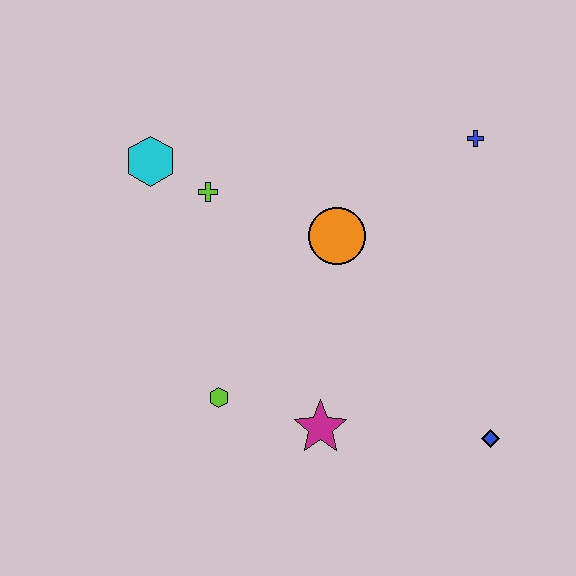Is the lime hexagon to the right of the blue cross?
No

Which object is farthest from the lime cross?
The blue diamond is farthest from the lime cross.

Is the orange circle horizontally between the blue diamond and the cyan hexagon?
Yes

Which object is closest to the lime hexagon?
The magenta star is closest to the lime hexagon.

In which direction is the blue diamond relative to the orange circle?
The blue diamond is below the orange circle.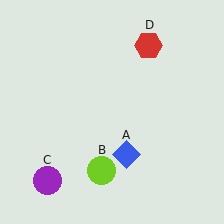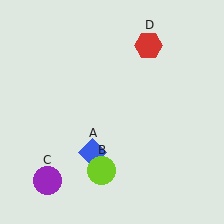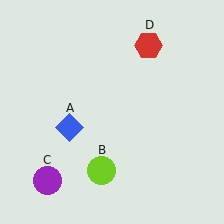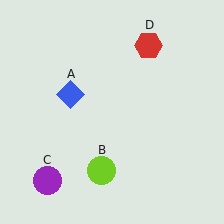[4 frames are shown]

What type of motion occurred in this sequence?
The blue diamond (object A) rotated clockwise around the center of the scene.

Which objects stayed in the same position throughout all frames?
Lime circle (object B) and purple circle (object C) and red hexagon (object D) remained stationary.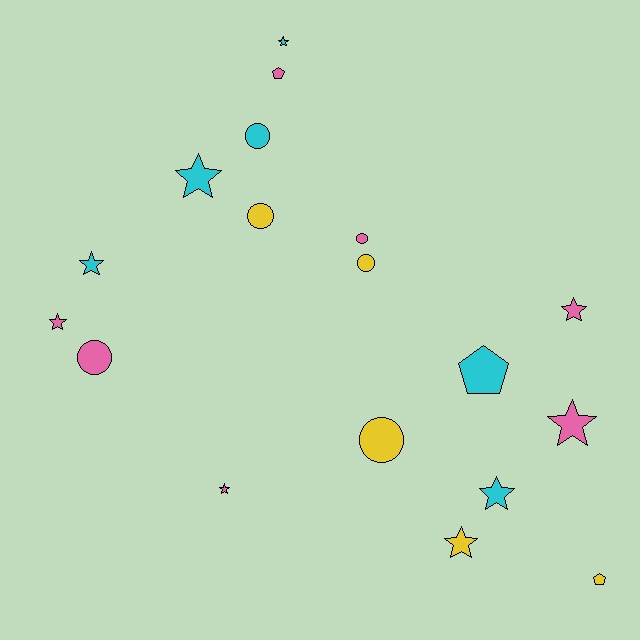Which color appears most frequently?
Pink, with 7 objects.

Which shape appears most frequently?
Star, with 9 objects.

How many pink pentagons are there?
There is 1 pink pentagon.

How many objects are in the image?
There are 18 objects.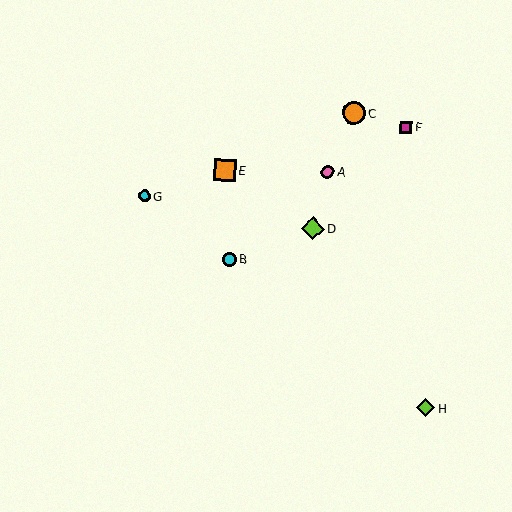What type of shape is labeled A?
Shape A is a pink circle.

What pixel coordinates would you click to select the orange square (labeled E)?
Click at (225, 170) to select the orange square E.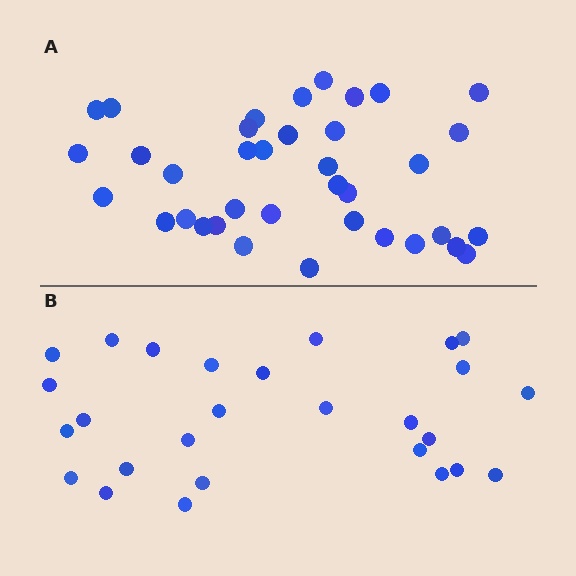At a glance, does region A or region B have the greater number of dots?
Region A (the top region) has more dots.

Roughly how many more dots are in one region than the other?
Region A has roughly 10 or so more dots than region B.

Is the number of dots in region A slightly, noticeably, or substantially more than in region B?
Region A has noticeably more, but not dramatically so. The ratio is roughly 1.4 to 1.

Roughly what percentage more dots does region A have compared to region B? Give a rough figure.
About 35% more.